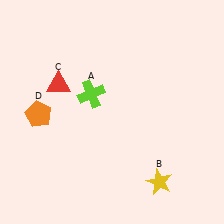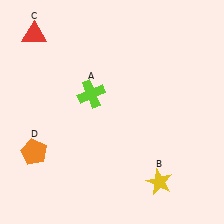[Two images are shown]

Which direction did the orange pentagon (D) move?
The orange pentagon (D) moved down.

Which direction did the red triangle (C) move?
The red triangle (C) moved up.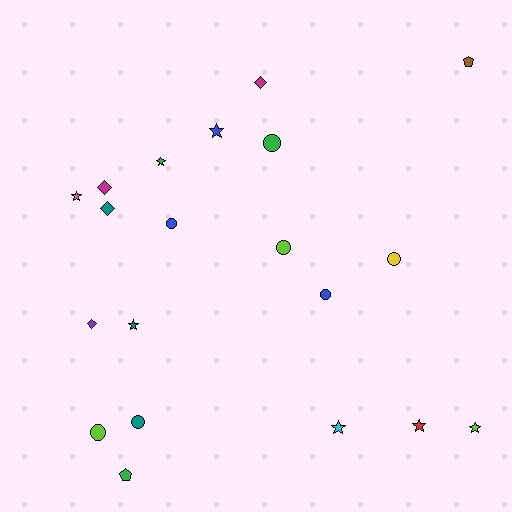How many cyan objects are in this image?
There is 1 cyan object.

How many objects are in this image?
There are 20 objects.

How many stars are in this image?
There are 7 stars.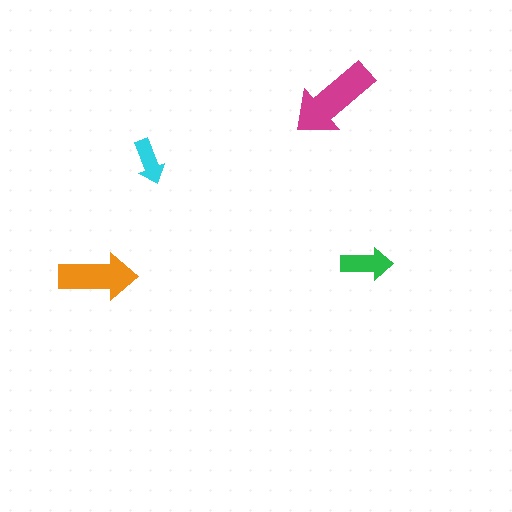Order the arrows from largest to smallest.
the magenta one, the orange one, the green one, the cyan one.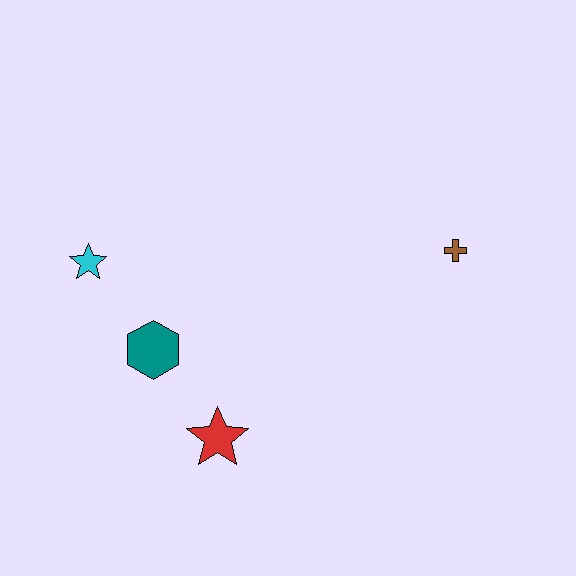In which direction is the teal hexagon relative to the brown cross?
The teal hexagon is to the left of the brown cross.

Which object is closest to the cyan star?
The teal hexagon is closest to the cyan star.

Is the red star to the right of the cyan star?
Yes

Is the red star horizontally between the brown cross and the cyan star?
Yes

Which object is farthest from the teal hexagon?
The brown cross is farthest from the teal hexagon.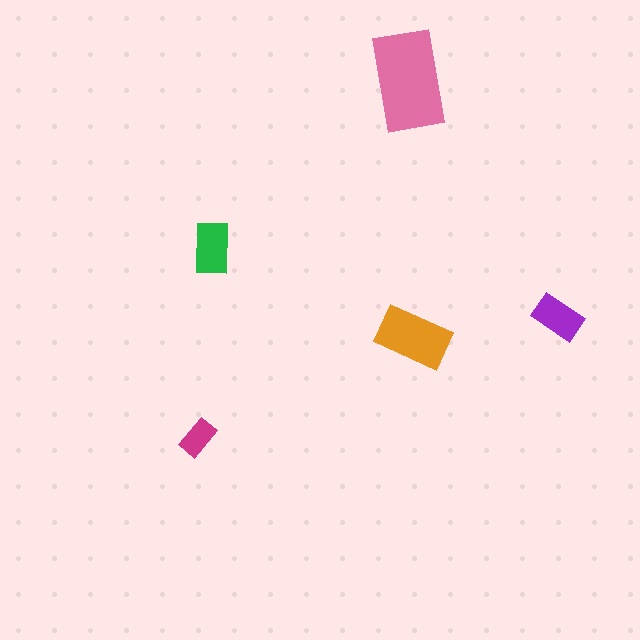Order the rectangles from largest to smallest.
the pink one, the orange one, the green one, the purple one, the magenta one.